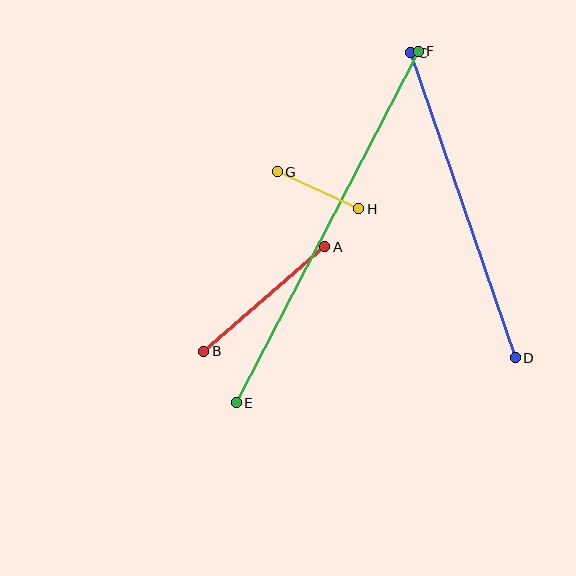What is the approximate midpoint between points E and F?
The midpoint is at approximately (327, 227) pixels.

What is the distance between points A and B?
The distance is approximately 160 pixels.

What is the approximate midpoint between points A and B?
The midpoint is at approximately (264, 299) pixels.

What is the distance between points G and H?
The distance is approximately 90 pixels.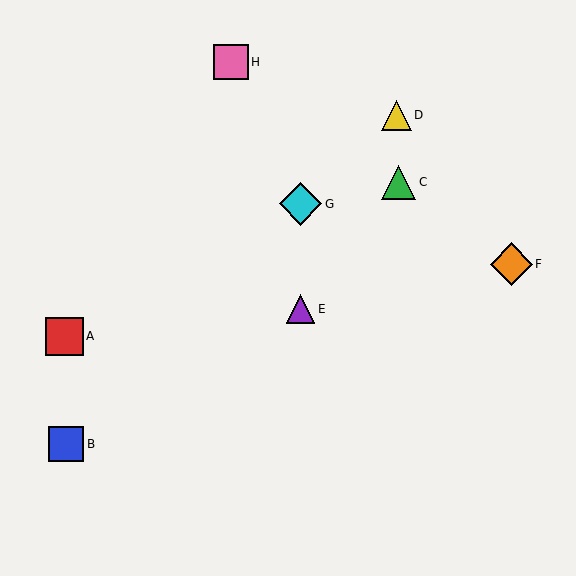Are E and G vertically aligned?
Yes, both are at x≈300.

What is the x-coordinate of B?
Object B is at x≈66.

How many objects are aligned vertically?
2 objects (E, G) are aligned vertically.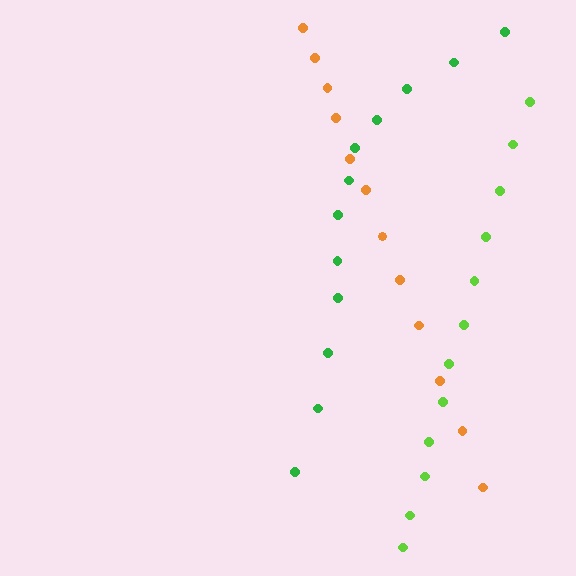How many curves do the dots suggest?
There are 3 distinct paths.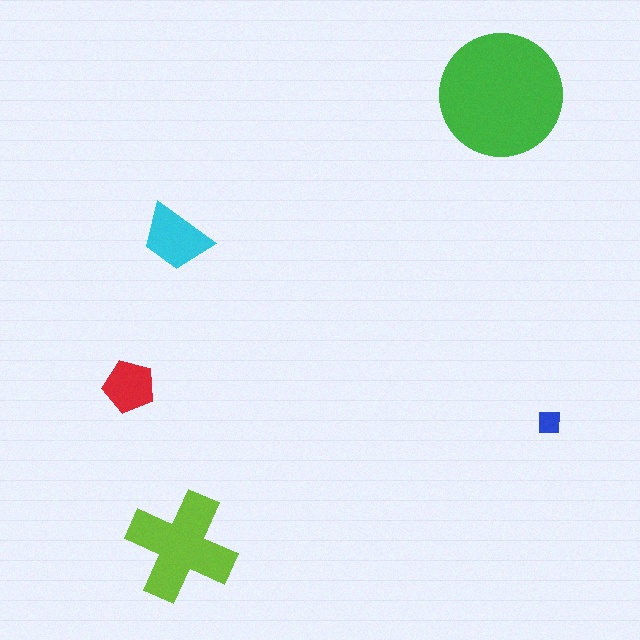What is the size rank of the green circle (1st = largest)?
1st.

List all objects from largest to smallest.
The green circle, the lime cross, the cyan trapezoid, the red pentagon, the blue square.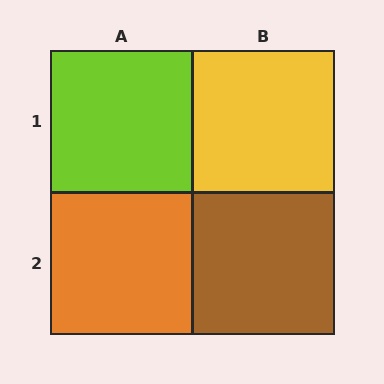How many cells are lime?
1 cell is lime.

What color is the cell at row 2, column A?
Orange.